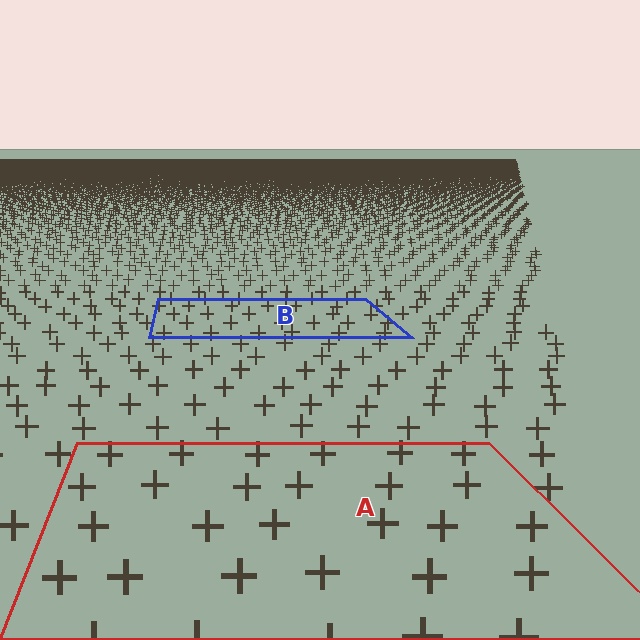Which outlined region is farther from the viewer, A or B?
Region B is farther from the viewer — the texture elements inside it appear smaller and more densely packed.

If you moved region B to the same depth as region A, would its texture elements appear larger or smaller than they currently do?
They would appear larger. At a closer depth, the same texture elements are projected at a bigger on-screen size.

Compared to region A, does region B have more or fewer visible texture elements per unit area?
Region B has more texture elements per unit area — they are packed more densely because it is farther away.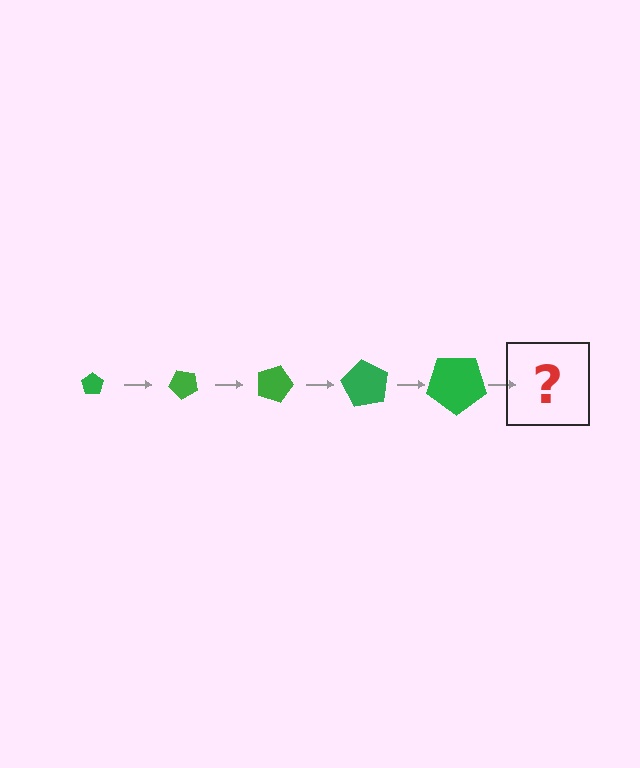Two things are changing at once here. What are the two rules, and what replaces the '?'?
The two rules are that the pentagon grows larger each step and it rotates 45 degrees each step. The '?' should be a pentagon, larger than the previous one and rotated 225 degrees from the start.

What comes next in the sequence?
The next element should be a pentagon, larger than the previous one and rotated 225 degrees from the start.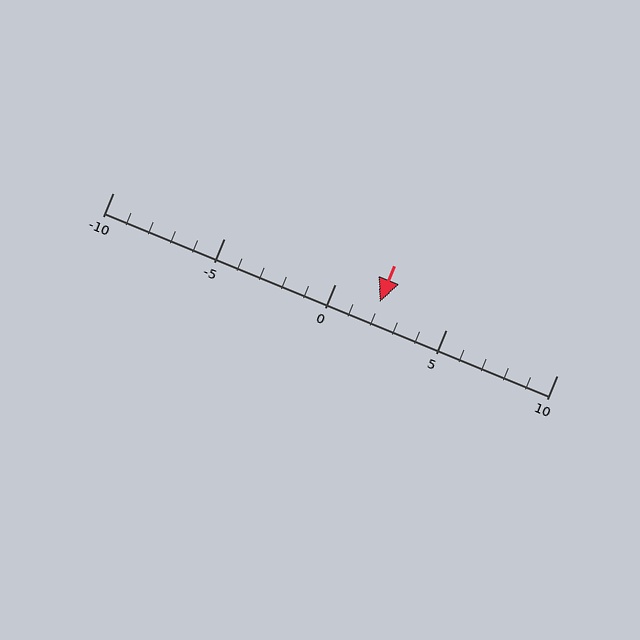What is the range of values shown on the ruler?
The ruler shows values from -10 to 10.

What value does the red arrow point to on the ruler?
The red arrow points to approximately 2.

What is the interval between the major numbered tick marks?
The major tick marks are spaced 5 units apart.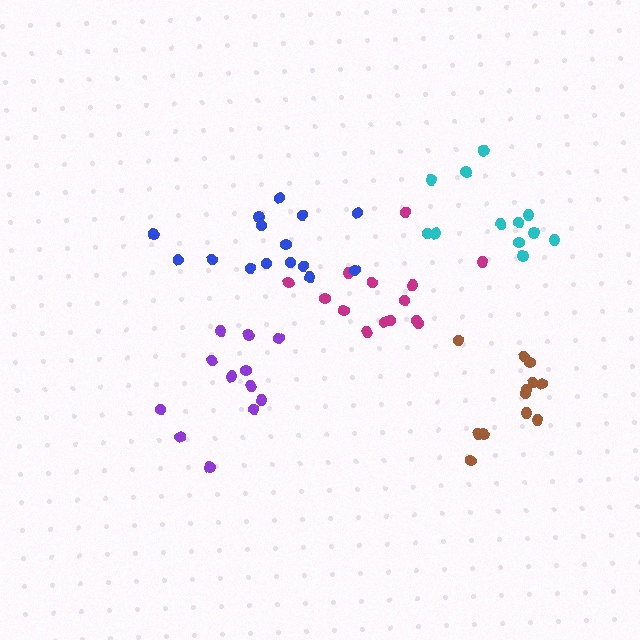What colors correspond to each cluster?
The clusters are colored: purple, cyan, magenta, blue, brown.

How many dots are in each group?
Group 1: 12 dots, Group 2: 12 dots, Group 3: 14 dots, Group 4: 15 dots, Group 5: 12 dots (65 total).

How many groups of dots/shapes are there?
There are 5 groups.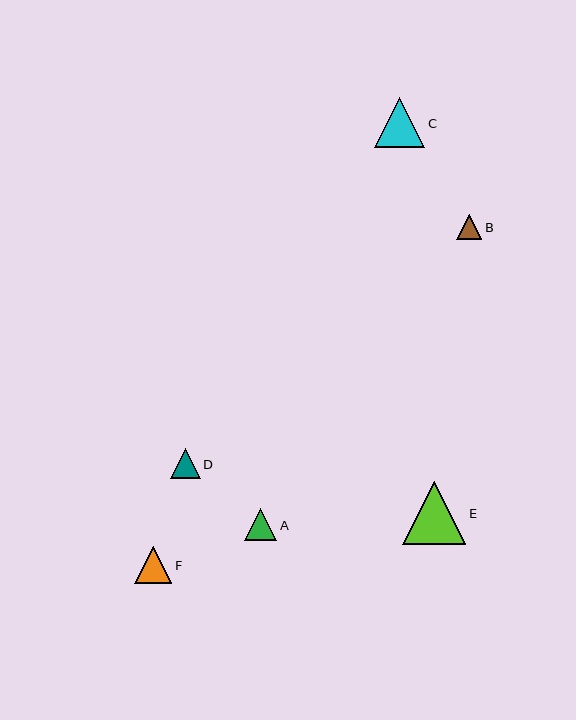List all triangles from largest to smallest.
From largest to smallest: E, C, F, A, D, B.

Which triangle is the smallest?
Triangle B is the smallest with a size of approximately 25 pixels.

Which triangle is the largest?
Triangle E is the largest with a size of approximately 63 pixels.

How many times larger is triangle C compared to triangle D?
Triangle C is approximately 1.7 times the size of triangle D.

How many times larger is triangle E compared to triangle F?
Triangle E is approximately 1.7 times the size of triangle F.